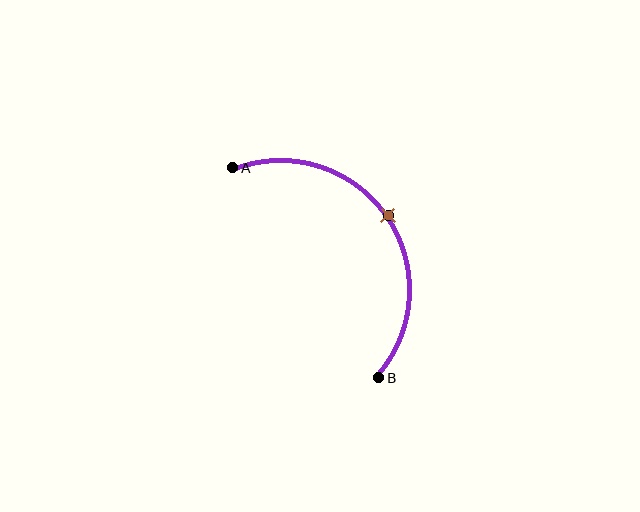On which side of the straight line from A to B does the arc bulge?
The arc bulges above and to the right of the straight line connecting A and B.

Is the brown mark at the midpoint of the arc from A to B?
Yes. The brown mark lies on the arc at equal arc-length from both A and B — it is the arc midpoint.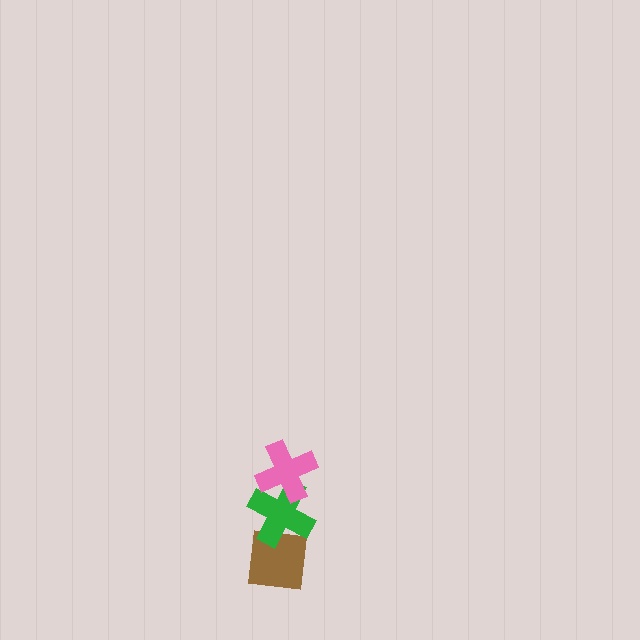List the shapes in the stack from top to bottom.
From top to bottom: the pink cross, the green cross, the brown square.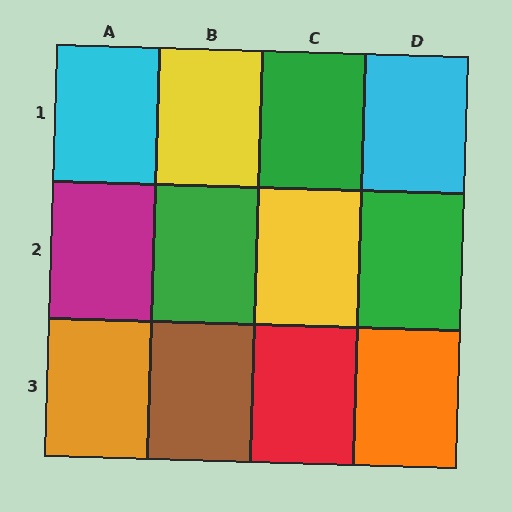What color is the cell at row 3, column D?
Orange.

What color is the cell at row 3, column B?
Brown.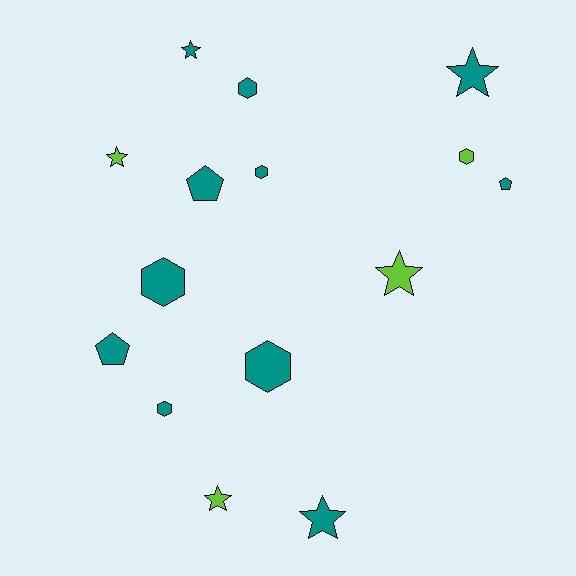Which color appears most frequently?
Teal, with 11 objects.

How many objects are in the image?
There are 15 objects.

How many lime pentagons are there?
There are no lime pentagons.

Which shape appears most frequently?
Hexagon, with 6 objects.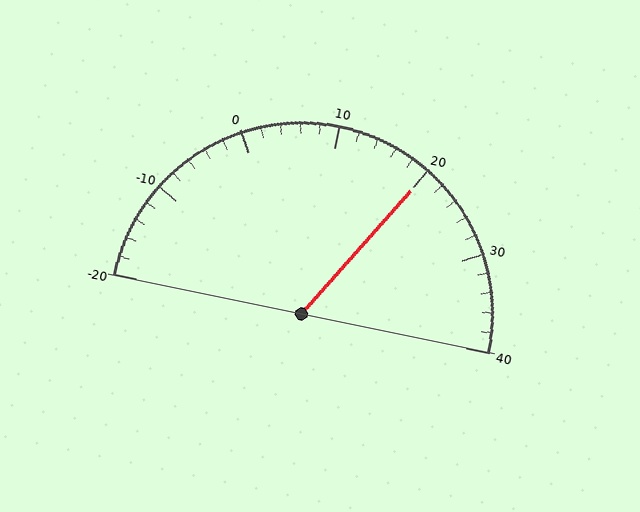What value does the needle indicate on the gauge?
The needle indicates approximately 20.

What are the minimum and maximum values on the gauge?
The gauge ranges from -20 to 40.